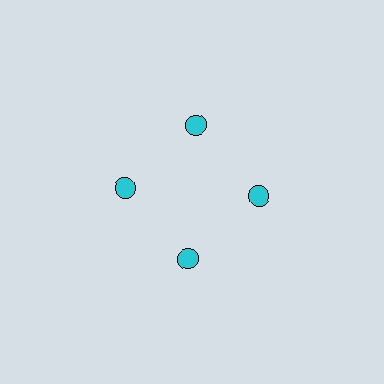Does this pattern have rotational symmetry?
Yes, this pattern has 4-fold rotational symmetry. It looks the same after rotating 90 degrees around the center.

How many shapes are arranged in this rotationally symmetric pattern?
There are 4 shapes, arranged in 4 groups of 1.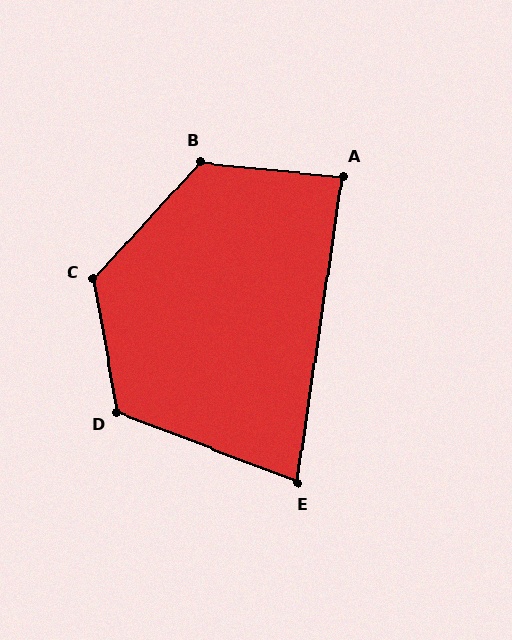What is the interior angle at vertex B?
Approximately 127 degrees (obtuse).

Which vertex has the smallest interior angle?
E, at approximately 77 degrees.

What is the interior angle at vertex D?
Approximately 121 degrees (obtuse).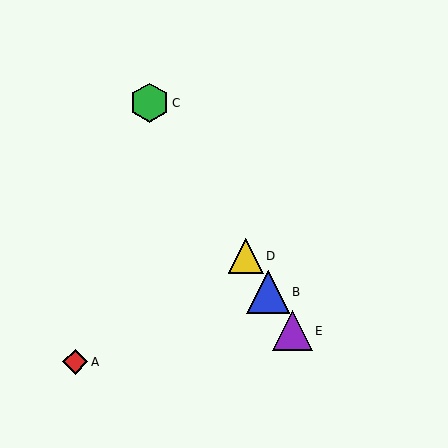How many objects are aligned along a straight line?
4 objects (B, C, D, E) are aligned along a straight line.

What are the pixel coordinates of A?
Object A is at (75, 362).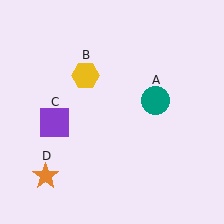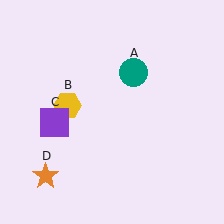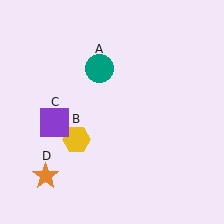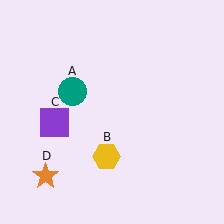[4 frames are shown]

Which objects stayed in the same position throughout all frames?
Purple square (object C) and orange star (object D) remained stationary.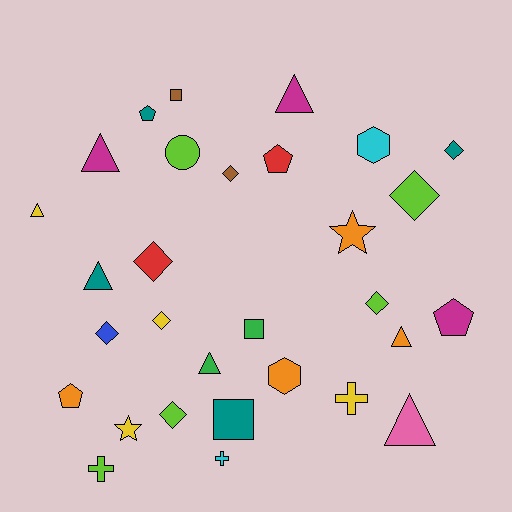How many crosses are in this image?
There are 3 crosses.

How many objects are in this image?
There are 30 objects.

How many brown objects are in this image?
There are 2 brown objects.